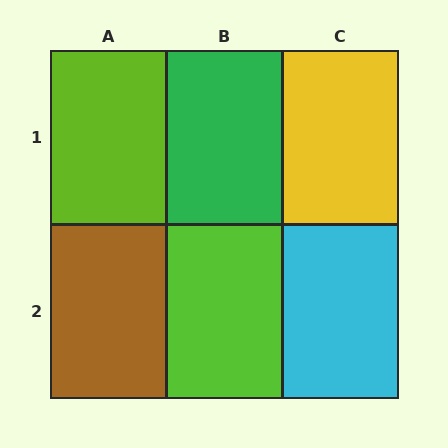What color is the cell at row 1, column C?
Yellow.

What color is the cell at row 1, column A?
Lime.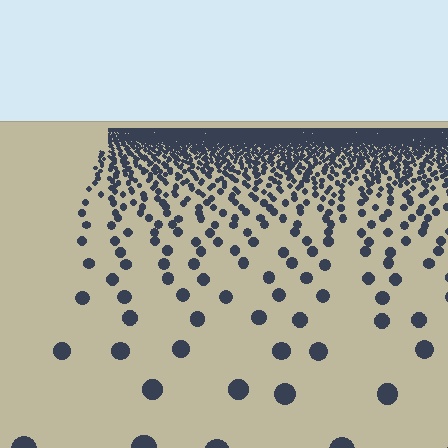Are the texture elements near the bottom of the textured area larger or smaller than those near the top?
Larger. Near the bottom, elements are closer to the viewer and appear at a bigger on-screen size.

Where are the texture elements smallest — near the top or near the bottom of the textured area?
Near the top.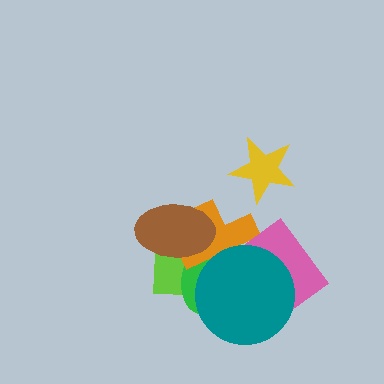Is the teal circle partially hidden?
No, no other shape covers it.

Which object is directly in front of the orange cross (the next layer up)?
The brown ellipse is directly in front of the orange cross.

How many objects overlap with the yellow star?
0 objects overlap with the yellow star.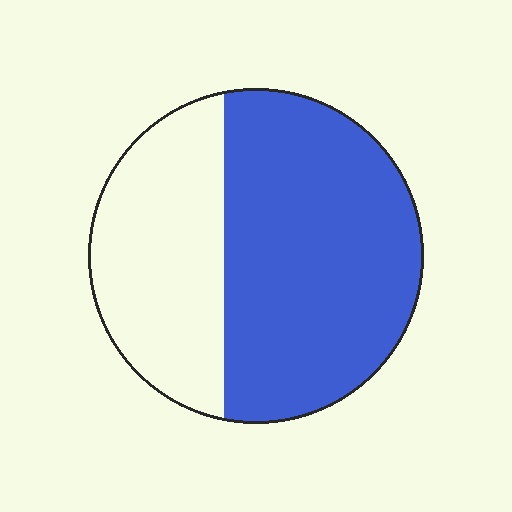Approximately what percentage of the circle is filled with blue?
Approximately 60%.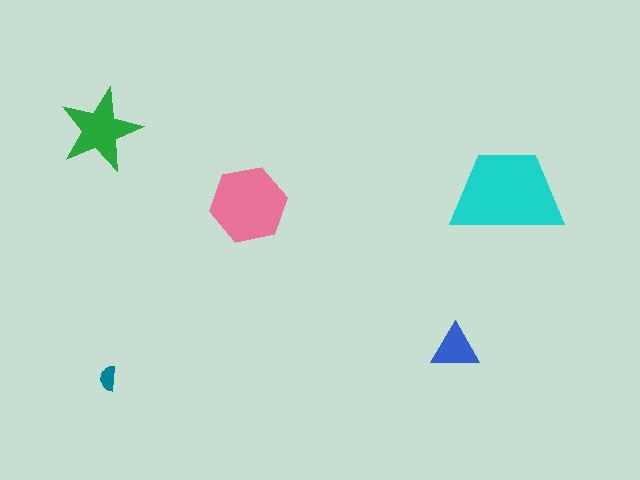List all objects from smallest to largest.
The teal semicircle, the blue triangle, the green star, the pink hexagon, the cyan trapezoid.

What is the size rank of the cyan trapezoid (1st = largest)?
1st.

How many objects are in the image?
There are 5 objects in the image.